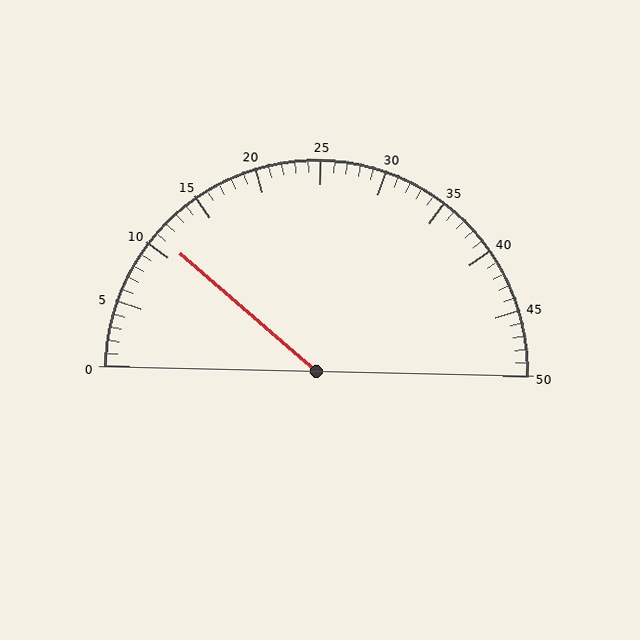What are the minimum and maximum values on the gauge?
The gauge ranges from 0 to 50.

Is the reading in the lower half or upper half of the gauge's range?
The reading is in the lower half of the range (0 to 50).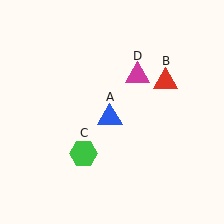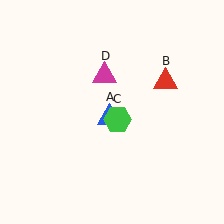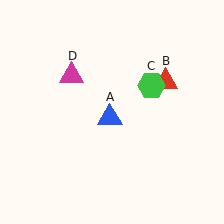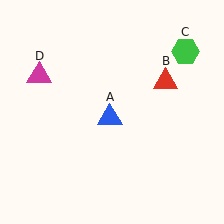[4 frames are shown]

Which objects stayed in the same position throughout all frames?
Blue triangle (object A) and red triangle (object B) remained stationary.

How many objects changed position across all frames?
2 objects changed position: green hexagon (object C), magenta triangle (object D).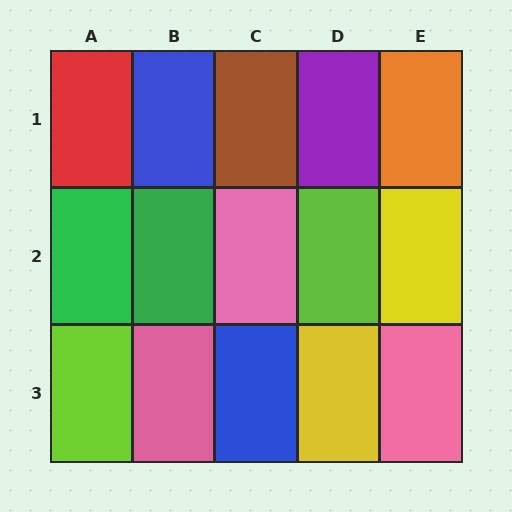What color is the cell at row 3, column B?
Pink.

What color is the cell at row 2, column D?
Lime.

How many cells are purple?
1 cell is purple.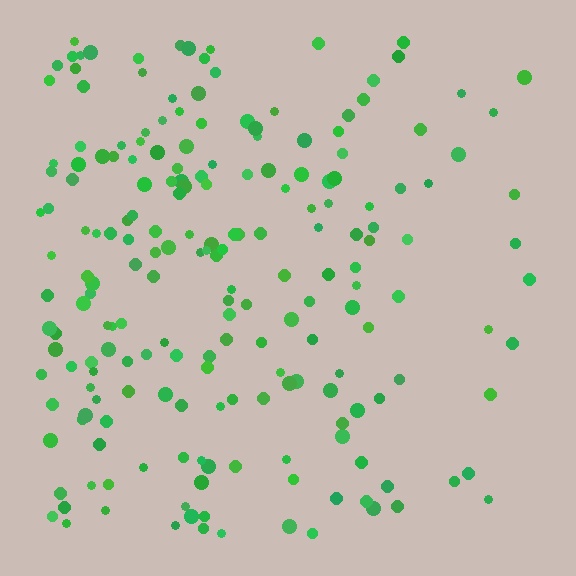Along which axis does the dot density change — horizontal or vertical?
Horizontal.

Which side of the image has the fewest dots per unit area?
The right.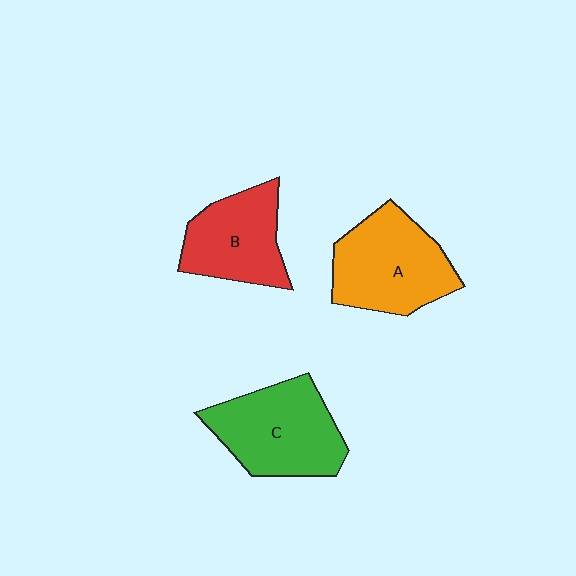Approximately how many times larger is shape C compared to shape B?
Approximately 1.3 times.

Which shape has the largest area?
Shape C (green).